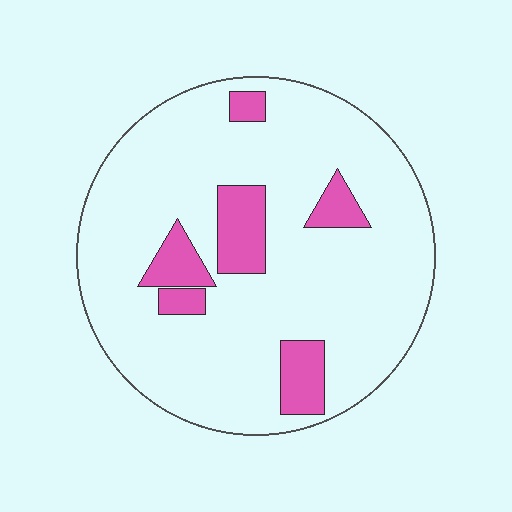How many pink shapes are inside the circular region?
6.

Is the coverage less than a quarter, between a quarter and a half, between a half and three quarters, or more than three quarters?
Less than a quarter.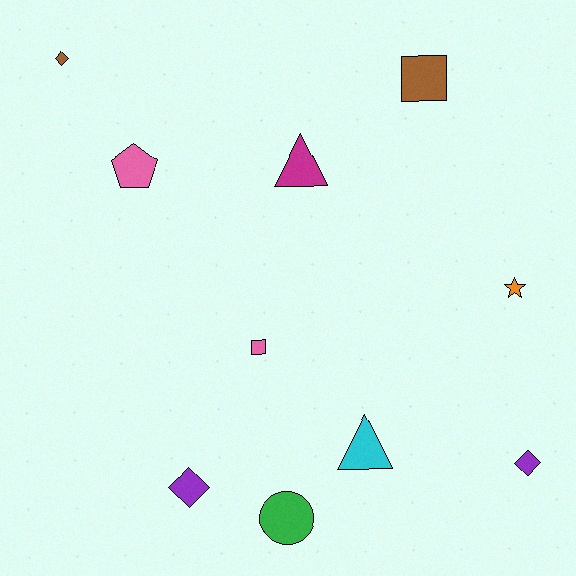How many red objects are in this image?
There are no red objects.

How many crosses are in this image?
There are no crosses.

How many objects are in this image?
There are 10 objects.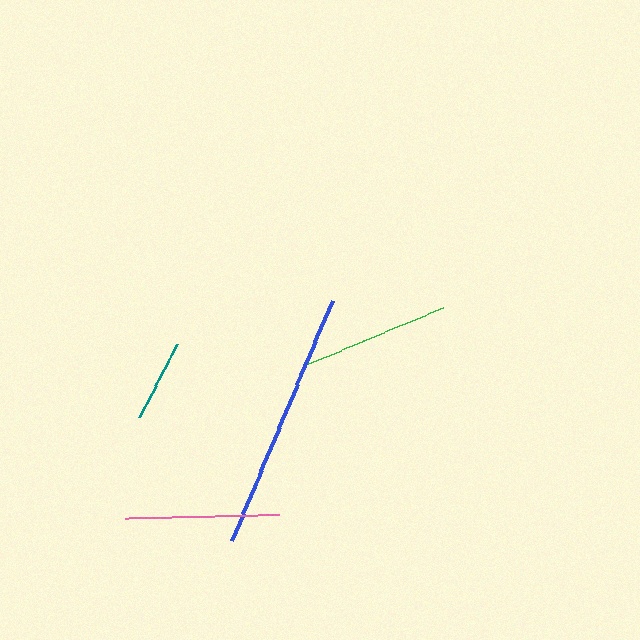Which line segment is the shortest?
The teal line is the shortest at approximately 82 pixels.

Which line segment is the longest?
The blue line is the longest at approximately 260 pixels.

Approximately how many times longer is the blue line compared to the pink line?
The blue line is approximately 1.7 times the length of the pink line.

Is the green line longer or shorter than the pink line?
The pink line is longer than the green line.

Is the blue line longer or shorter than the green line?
The blue line is longer than the green line.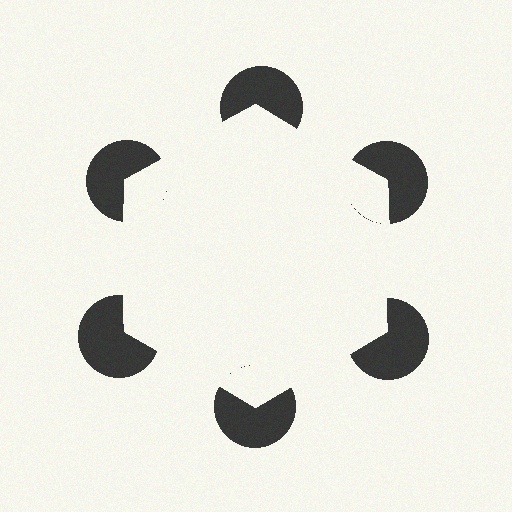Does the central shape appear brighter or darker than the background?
It typically appears slightly brighter than the background, even though no actual brightness change is drawn.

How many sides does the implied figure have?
6 sides.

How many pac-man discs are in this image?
There are 6 — one at each vertex of the illusory hexagon.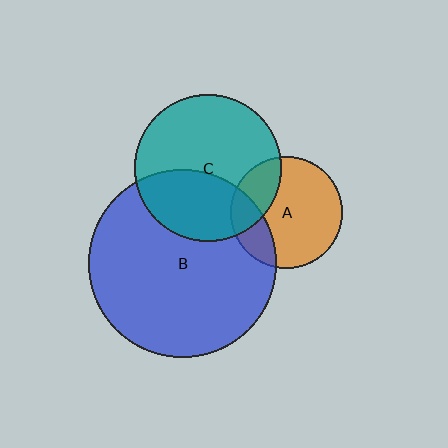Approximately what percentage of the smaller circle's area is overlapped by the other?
Approximately 40%.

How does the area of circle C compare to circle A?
Approximately 1.7 times.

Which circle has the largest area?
Circle B (blue).